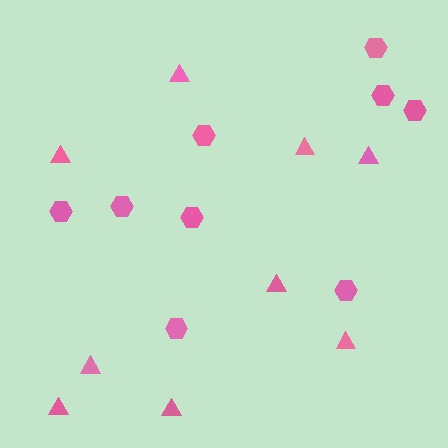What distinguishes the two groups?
There are 2 groups: one group of triangles (9) and one group of hexagons (9).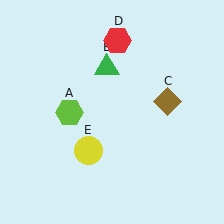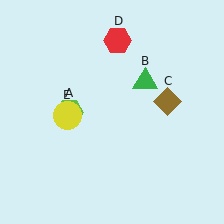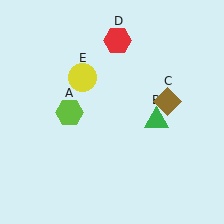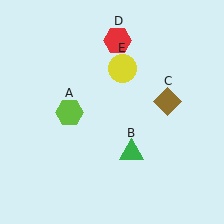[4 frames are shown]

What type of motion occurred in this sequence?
The green triangle (object B), yellow circle (object E) rotated clockwise around the center of the scene.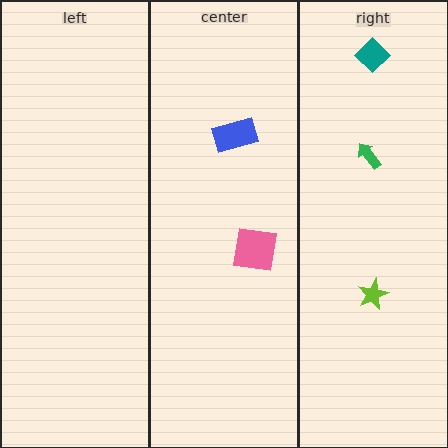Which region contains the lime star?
The right region.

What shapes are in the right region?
The teal diamond, the green arrow, the lime star.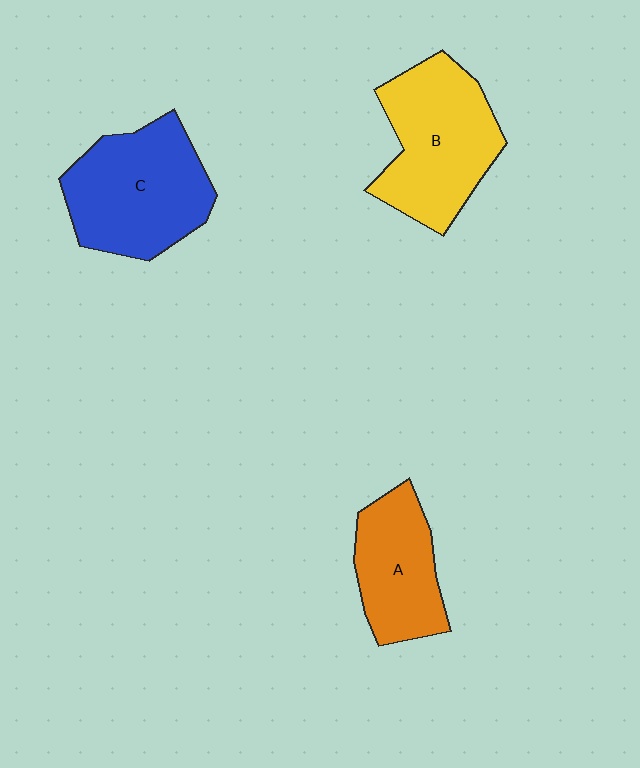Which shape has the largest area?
Shape C (blue).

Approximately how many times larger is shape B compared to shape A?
Approximately 1.4 times.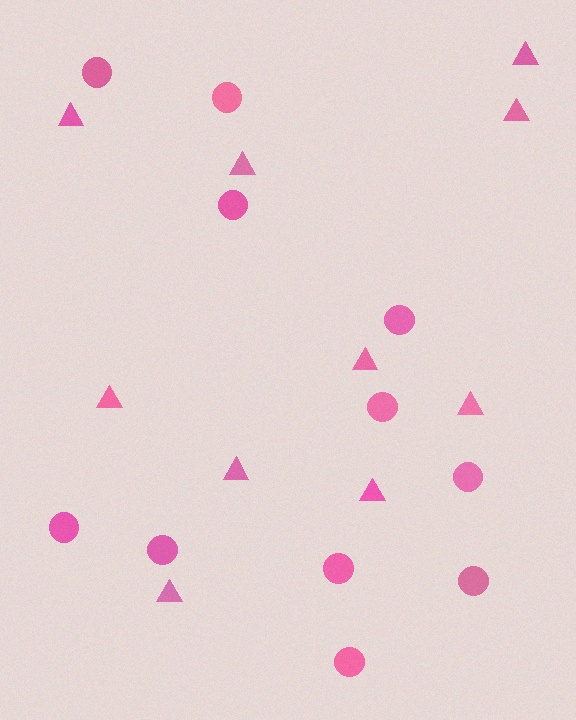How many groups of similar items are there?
There are 2 groups: one group of triangles (10) and one group of circles (11).